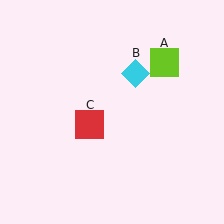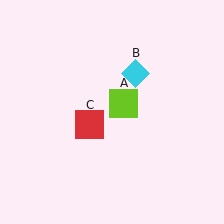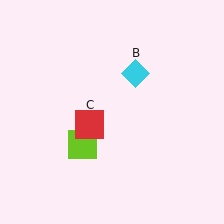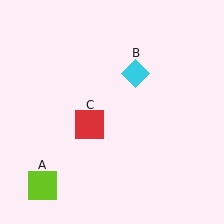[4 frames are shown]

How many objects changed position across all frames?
1 object changed position: lime square (object A).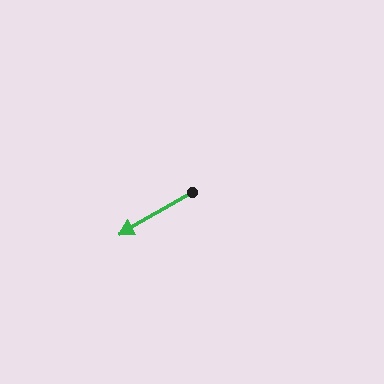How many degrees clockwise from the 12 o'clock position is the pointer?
Approximately 240 degrees.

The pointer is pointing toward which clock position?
Roughly 8 o'clock.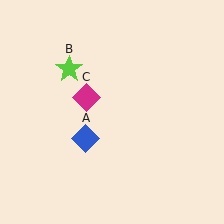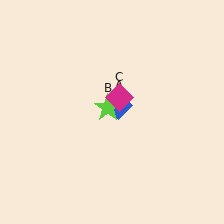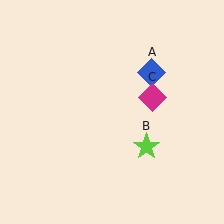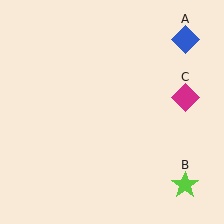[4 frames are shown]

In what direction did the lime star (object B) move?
The lime star (object B) moved down and to the right.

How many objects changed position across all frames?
3 objects changed position: blue diamond (object A), lime star (object B), magenta diamond (object C).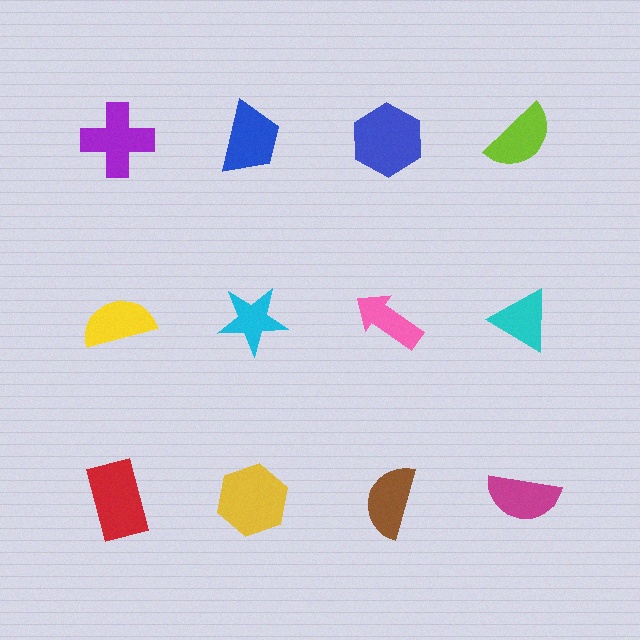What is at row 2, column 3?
A pink arrow.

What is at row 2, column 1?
A yellow semicircle.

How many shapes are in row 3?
4 shapes.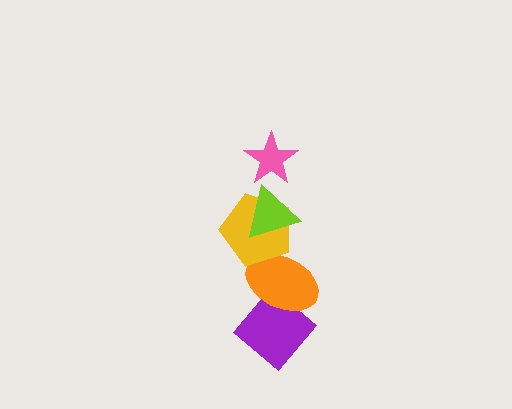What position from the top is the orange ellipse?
The orange ellipse is 4th from the top.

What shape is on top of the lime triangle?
The pink star is on top of the lime triangle.